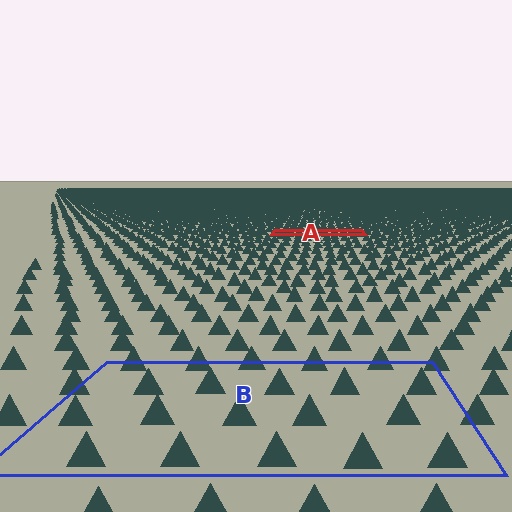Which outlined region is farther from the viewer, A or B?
Region A is farther from the viewer — the texture elements inside it appear smaller and more densely packed.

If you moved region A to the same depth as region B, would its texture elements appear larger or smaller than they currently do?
They would appear larger. At a closer depth, the same texture elements are projected at a bigger on-screen size.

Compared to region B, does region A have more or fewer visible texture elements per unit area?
Region A has more texture elements per unit area — they are packed more densely because it is farther away.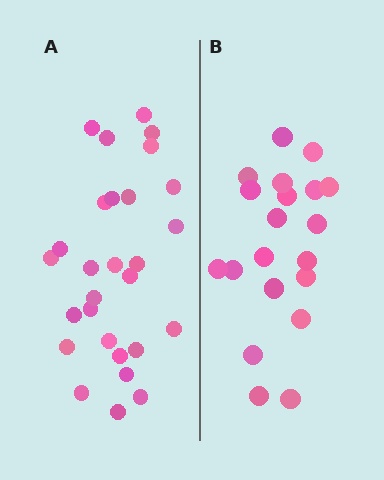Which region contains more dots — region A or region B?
Region A (the left region) has more dots.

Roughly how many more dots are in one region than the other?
Region A has roughly 8 or so more dots than region B.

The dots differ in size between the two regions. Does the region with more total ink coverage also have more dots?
No. Region B has more total ink coverage because its dots are larger, but region A actually contains more individual dots. Total area can be misleading — the number of items is what matters here.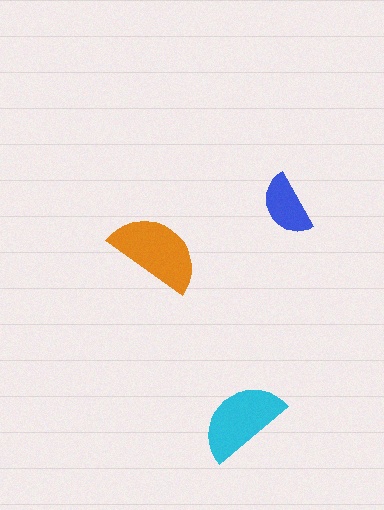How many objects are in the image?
There are 3 objects in the image.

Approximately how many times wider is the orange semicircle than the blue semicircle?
About 1.5 times wider.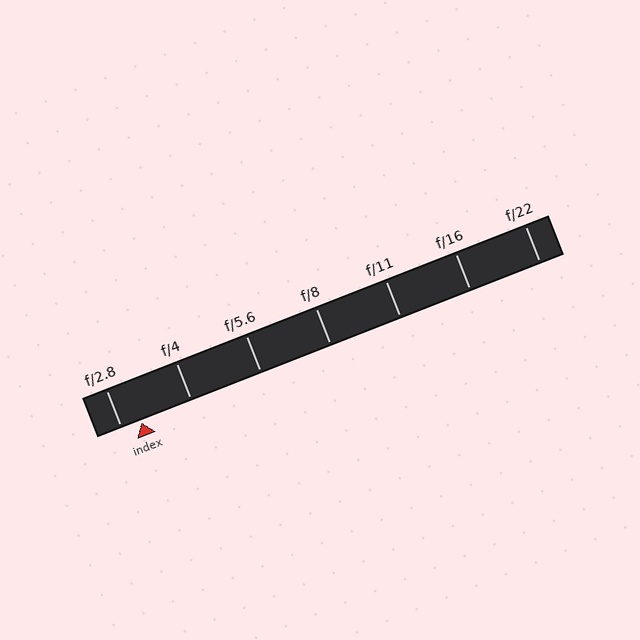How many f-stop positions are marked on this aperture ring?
There are 7 f-stop positions marked.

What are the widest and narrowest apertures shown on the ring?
The widest aperture shown is f/2.8 and the narrowest is f/22.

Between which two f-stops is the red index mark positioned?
The index mark is between f/2.8 and f/4.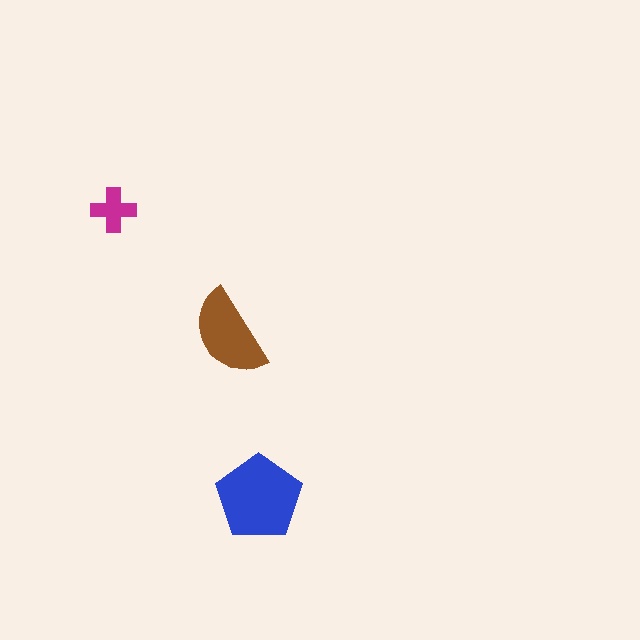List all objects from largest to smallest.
The blue pentagon, the brown semicircle, the magenta cross.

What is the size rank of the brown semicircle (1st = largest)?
2nd.